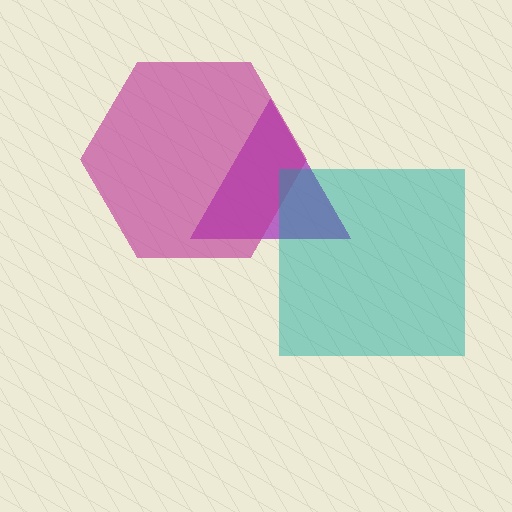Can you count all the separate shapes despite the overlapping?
Yes, there are 3 separate shapes.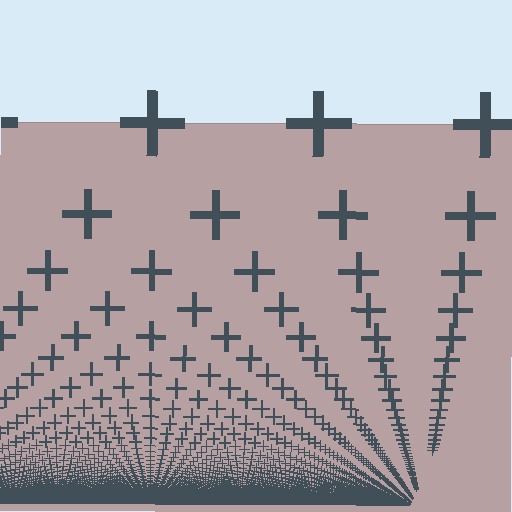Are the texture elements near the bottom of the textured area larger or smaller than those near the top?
Smaller. The gradient is inverted — elements near the bottom are smaller and denser.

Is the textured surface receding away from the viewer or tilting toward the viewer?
The surface appears to tilt toward the viewer. Texture elements get larger and sparser toward the top.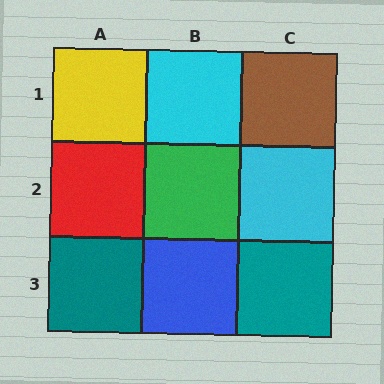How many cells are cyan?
2 cells are cyan.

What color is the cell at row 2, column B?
Green.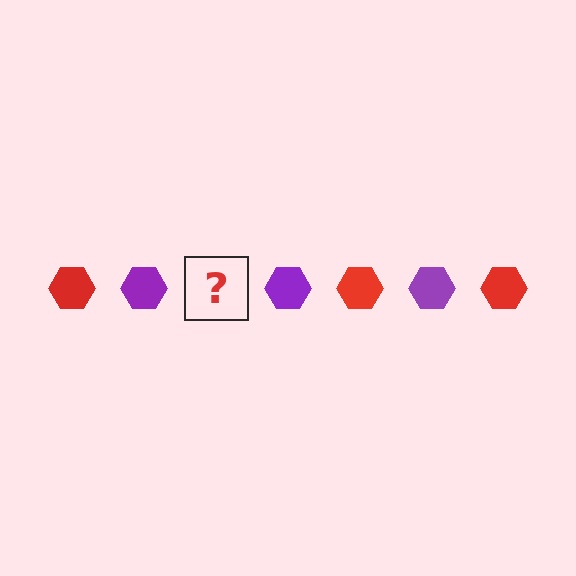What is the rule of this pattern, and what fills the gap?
The rule is that the pattern cycles through red, purple hexagons. The gap should be filled with a red hexagon.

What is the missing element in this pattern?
The missing element is a red hexagon.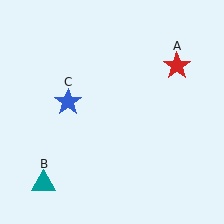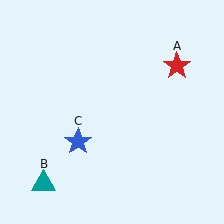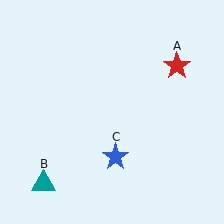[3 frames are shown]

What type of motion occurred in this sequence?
The blue star (object C) rotated counterclockwise around the center of the scene.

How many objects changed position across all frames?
1 object changed position: blue star (object C).